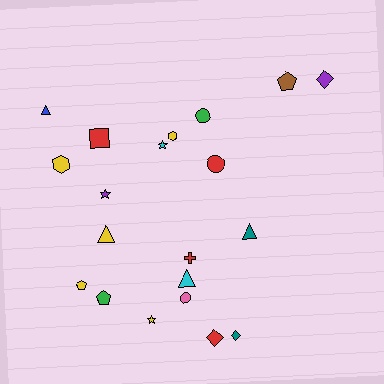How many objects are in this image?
There are 20 objects.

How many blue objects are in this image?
There is 1 blue object.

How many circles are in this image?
There are 3 circles.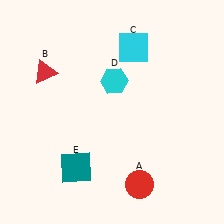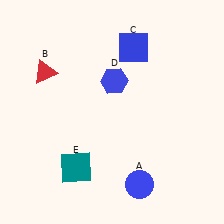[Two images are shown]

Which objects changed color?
A changed from red to blue. C changed from cyan to blue. D changed from cyan to blue.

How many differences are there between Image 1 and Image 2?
There are 3 differences between the two images.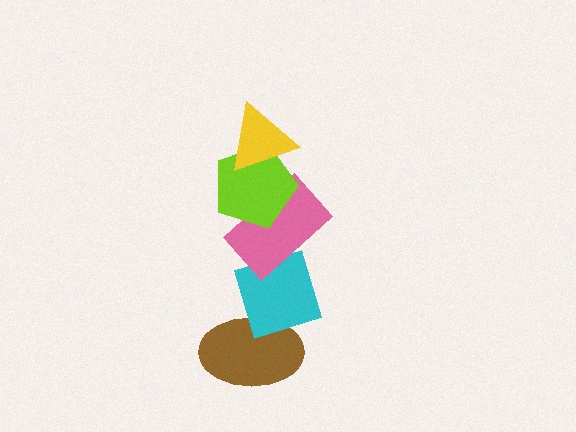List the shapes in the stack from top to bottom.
From top to bottom: the yellow triangle, the lime pentagon, the pink rectangle, the cyan diamond, the brown ellipse.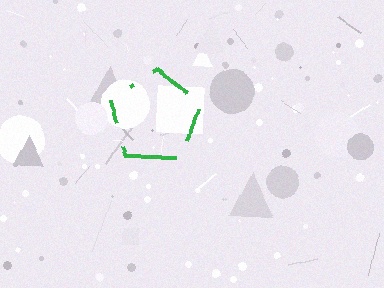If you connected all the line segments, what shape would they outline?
They would outline a pentagon.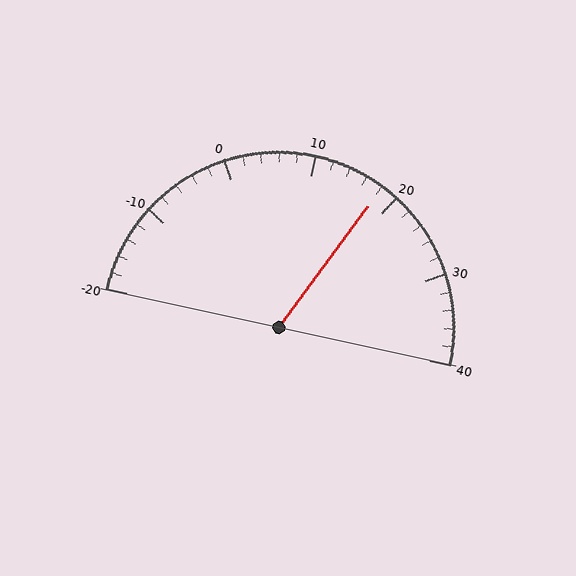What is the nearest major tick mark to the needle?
The nearest major tick mark is 20.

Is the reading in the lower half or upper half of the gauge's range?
The reading is in the upper half of the range (-20 to 40).